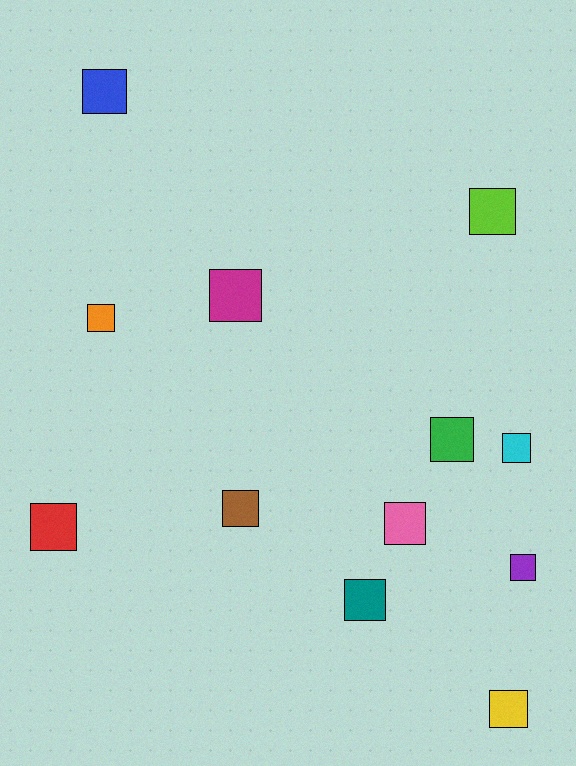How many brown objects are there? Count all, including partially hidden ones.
There is 1 brown object.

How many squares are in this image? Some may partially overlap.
There are 12 squares.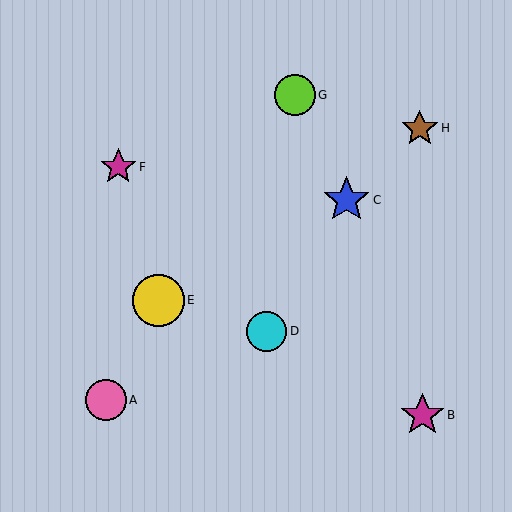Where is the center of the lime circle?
The center of the lime circle is at (295, 95).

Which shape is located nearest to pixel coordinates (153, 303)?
The yellow circle (labeled E) at (159, 300) is nearest to that location.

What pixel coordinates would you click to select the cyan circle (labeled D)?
Click at (267, 331) to select the cyan circle D.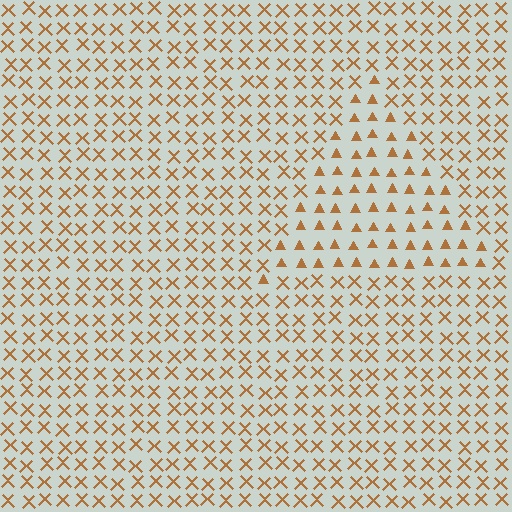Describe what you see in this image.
The image is filled with small brown elements arranged in a uniform grid. A triangle-shaped region contains triangles, while the surrounding area contains X marks. The boundary is defined purely by the change in element shape.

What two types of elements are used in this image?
The image uses triangles inside the triangle region and X marks outside it.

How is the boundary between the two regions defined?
The boundary is defined by a change in element shape: triangles inside vs. X marks outside. All elements share the same color and spacing.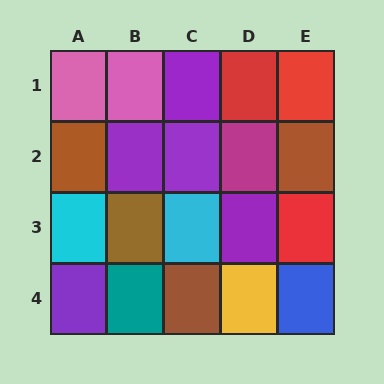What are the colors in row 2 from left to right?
Brown, purple, purple, magenta, brown.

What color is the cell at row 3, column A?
Cyan.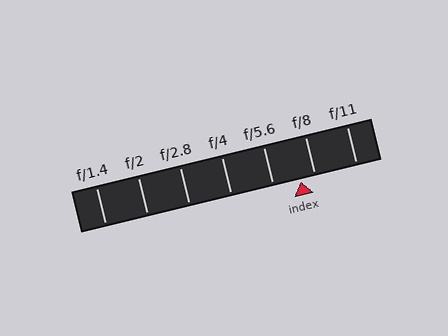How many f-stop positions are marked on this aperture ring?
There are 7 f-stop positions marked.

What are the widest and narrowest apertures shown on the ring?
The widest aperture shown is f/1.4 and the narrowest is f/11.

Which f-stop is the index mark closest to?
The index mark is closest to f/8.